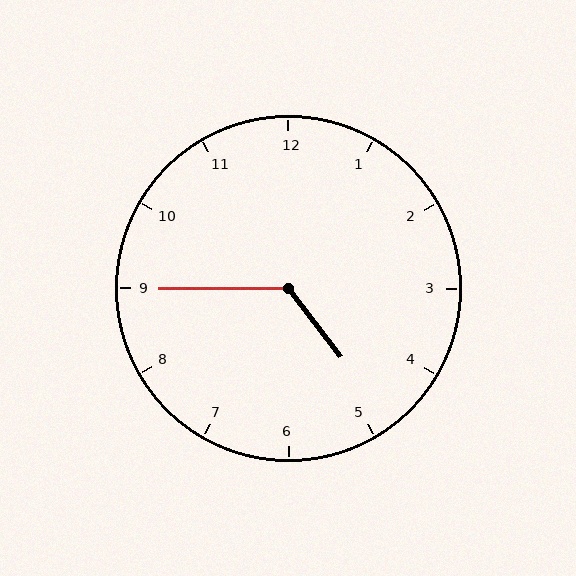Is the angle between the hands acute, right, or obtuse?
It is obtuse.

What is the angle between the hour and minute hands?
Approximately 128 degrees.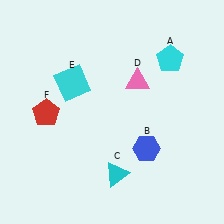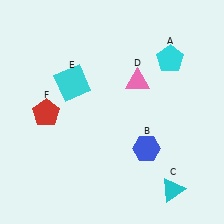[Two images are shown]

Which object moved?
The cyan triangle (C) moved right.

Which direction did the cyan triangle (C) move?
The cyan triangle (C) moved right.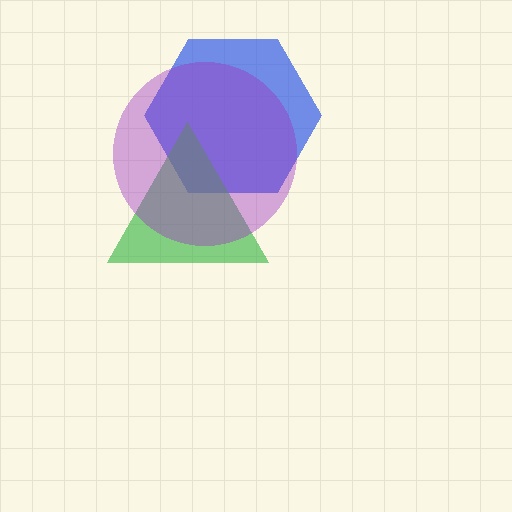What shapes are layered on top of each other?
The layered shapes are: a blue hexagon, a green triangle, a purple circle.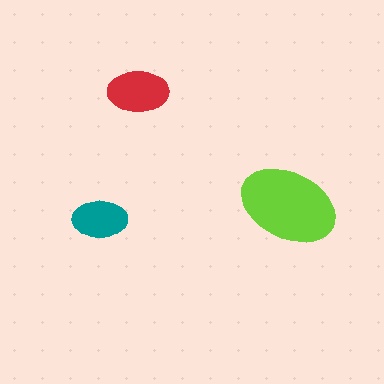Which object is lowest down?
The teal ellipse is bottommost.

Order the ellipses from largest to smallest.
the lime one, the red one, the teal one.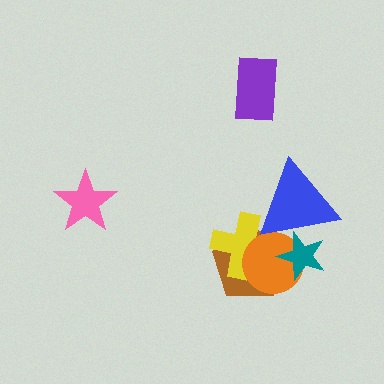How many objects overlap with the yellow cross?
3 objects overlap with the yellow cross.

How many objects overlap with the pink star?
0 objects overlap with the pink star.